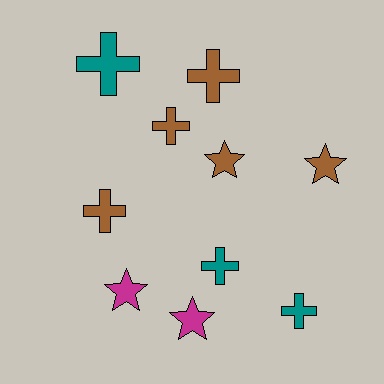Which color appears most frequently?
Brown, with 5 objects.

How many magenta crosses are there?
There are no magenta crosses.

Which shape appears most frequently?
Cross, with 6 objects.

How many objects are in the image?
There are 10 objects.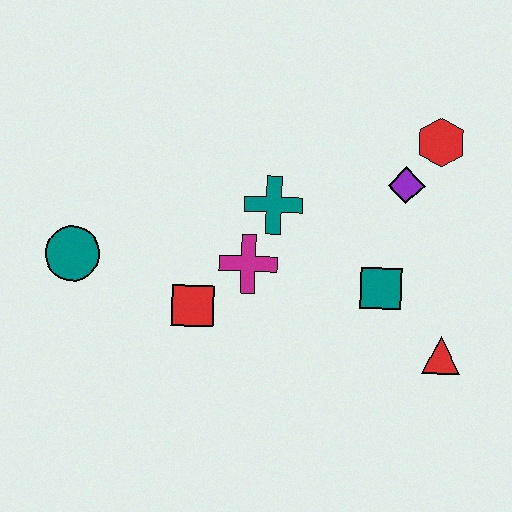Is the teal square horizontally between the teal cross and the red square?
No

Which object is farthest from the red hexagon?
The teal circle is farthest from the red hexagon.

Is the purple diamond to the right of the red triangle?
No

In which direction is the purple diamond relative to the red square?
The purple diamond is to the right of the red square.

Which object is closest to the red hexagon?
The purple diamond is closest to the red hexagon.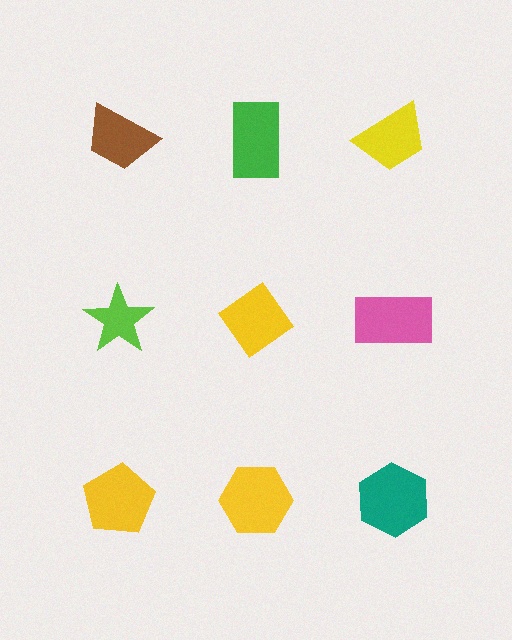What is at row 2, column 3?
A pink rectangle.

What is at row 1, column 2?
A green rectangle.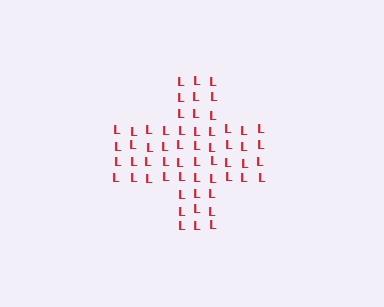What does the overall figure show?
The overall figure shows a cross.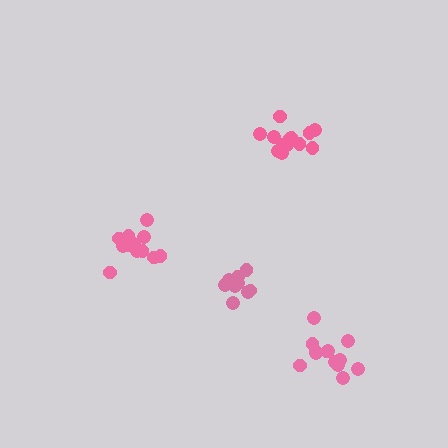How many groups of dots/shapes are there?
There are 4 groups.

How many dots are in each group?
Group 1: 13 dots, Group 2: 9 dots, Group 3: 12 dots, Group 4: 13 dots (47 total).